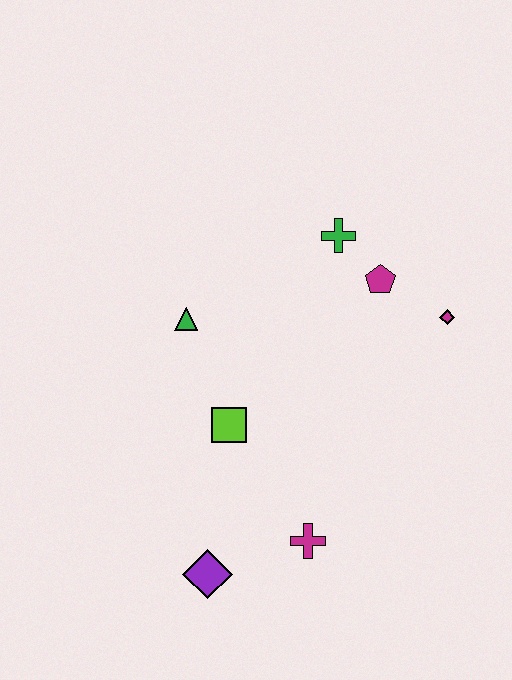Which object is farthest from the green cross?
The purple diamond is farthest from the green cross.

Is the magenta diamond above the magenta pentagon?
No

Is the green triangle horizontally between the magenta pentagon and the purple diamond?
No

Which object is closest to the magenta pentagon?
The green cross is closest to the magenta pentagon.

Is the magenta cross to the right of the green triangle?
Yes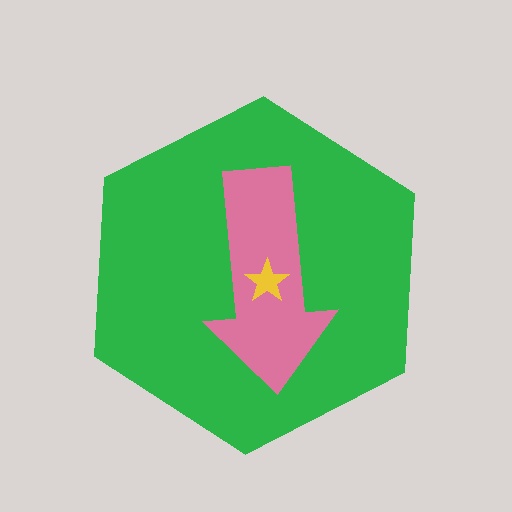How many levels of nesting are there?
3.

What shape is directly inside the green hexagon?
The pink arrow.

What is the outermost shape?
The green hexagon.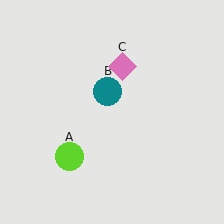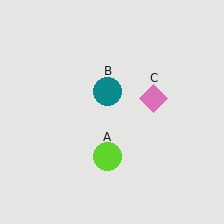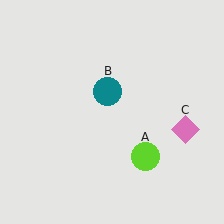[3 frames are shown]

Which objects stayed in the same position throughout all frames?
Teal circle (object B) remained stationary.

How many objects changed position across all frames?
2 objects changed position: lime circle (object A), pink diamond (object C).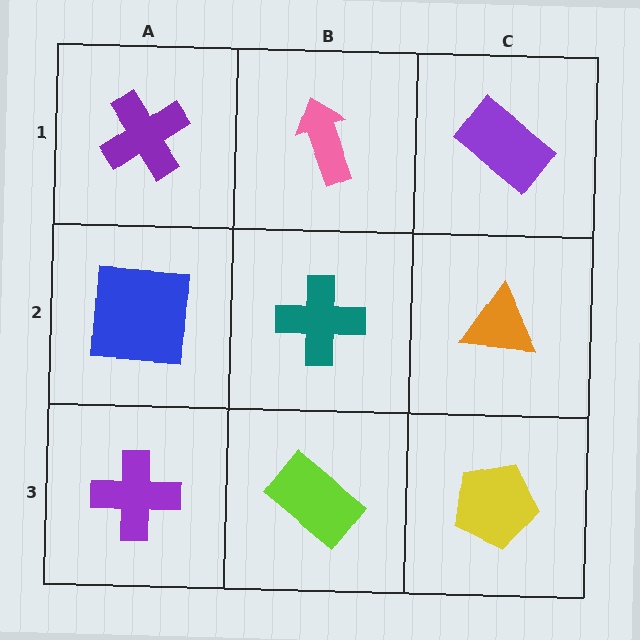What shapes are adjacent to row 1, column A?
A blue square (row 2, column A), a pink arrow (row 1, column B).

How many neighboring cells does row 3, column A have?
2.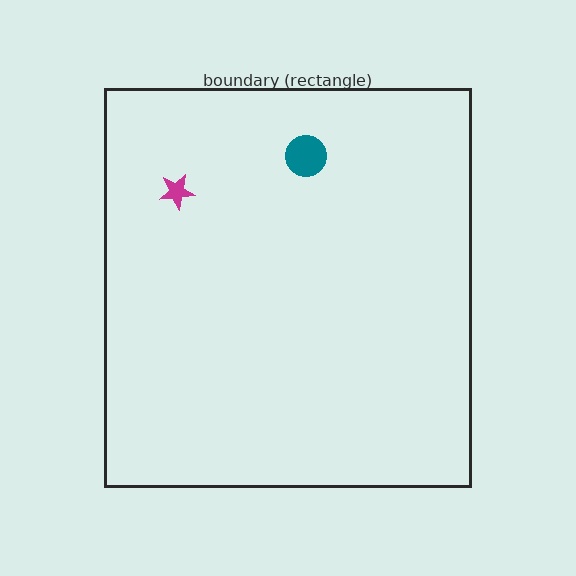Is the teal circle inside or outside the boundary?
Inside.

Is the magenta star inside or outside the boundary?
Inside.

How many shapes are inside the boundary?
2 inside, 0 outside.